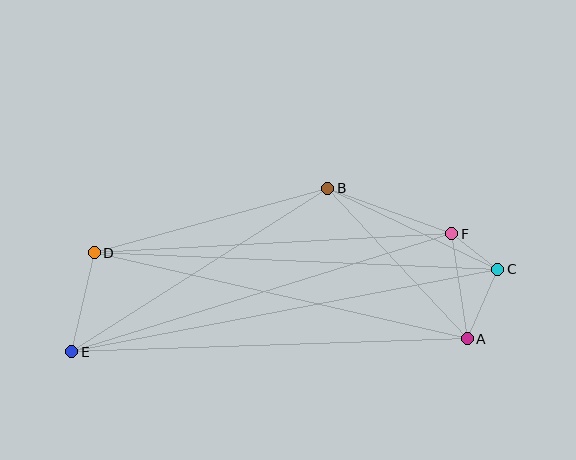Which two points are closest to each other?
Points C and F are closest to each other.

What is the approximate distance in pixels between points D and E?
The distance between D and E is approximately 102 pixels.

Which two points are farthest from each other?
Points C and E are farthest from each other.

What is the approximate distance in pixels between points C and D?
The distance between C and D is approximately 404 pixels.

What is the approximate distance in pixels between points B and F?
The distance between B and F is approximately 132 pixels.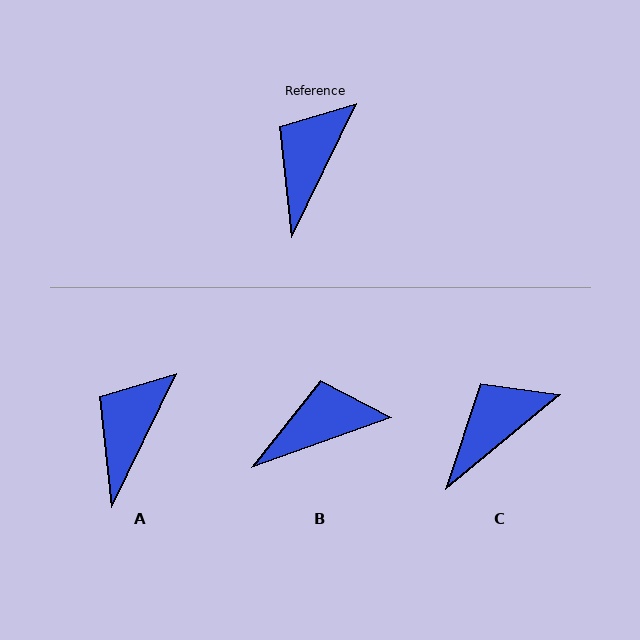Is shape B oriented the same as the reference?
No, it is off by about 44 degrees.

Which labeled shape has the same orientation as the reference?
A.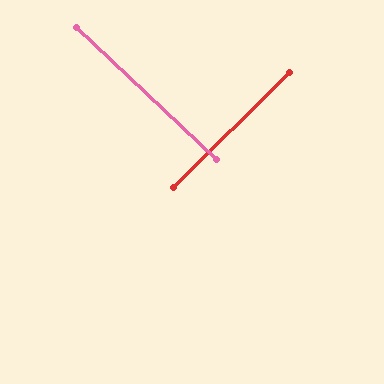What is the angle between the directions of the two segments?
Approximately 88 degrees.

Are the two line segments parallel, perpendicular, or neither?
Perpendicular — they meet at approximately 88°.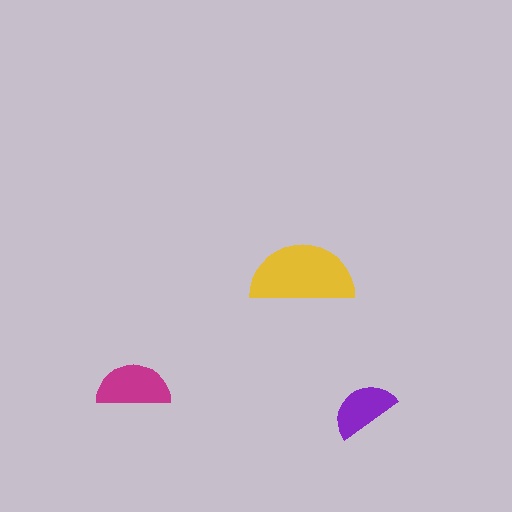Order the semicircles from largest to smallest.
the yellow one, the magenta one, the purple one.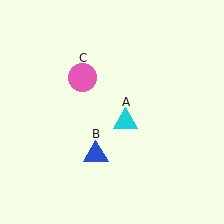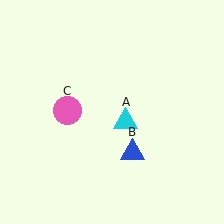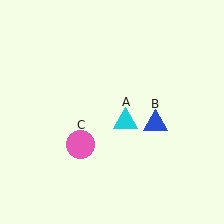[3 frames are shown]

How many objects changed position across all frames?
2 objects changed position: blue triangle (object B), pink circle (object C).